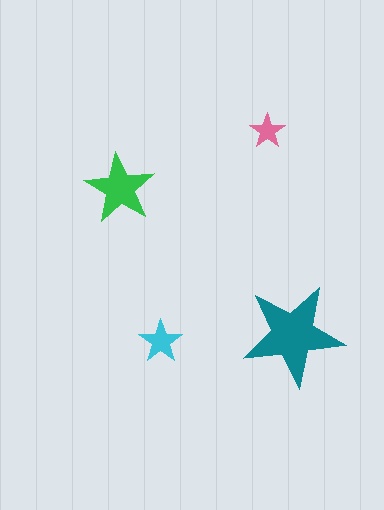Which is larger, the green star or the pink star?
The green one.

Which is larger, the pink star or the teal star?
The teal one.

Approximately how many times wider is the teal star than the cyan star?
About 2.5 times wider.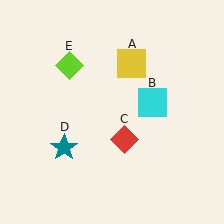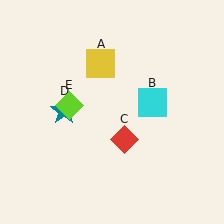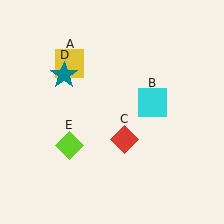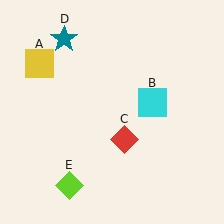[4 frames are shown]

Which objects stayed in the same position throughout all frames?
Cyan square (object B) and red diamond (object C) remained stationary.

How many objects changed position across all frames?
3 objects changed position: yellow square (object A), teal star (object D), lime diamond (object E).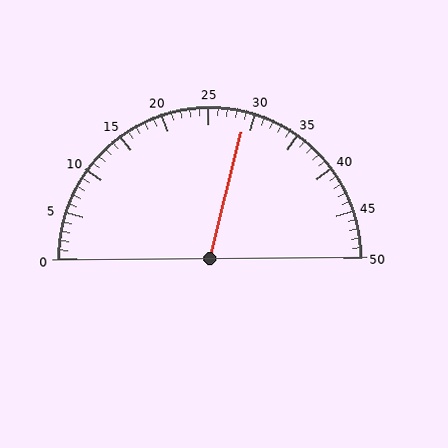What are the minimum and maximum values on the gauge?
The gauge ranges from 0 to 50.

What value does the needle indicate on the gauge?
The needle indicates approximately 29.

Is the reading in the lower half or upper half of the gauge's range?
The reading is in the upper half of the range (0 to 50).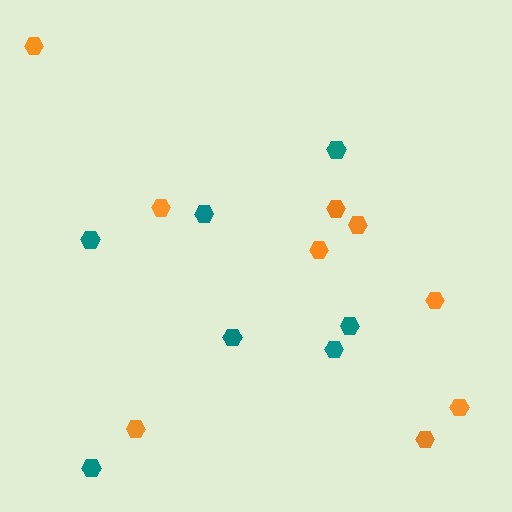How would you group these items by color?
There are 2 groups: one group of teal hexagons (7) and one group of orange hexagons (9).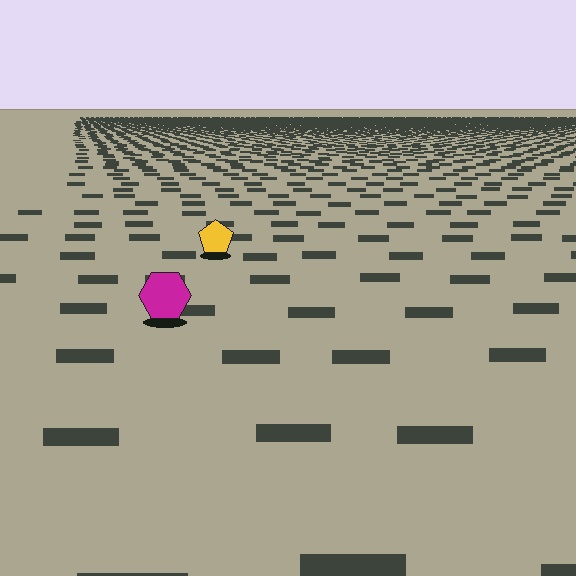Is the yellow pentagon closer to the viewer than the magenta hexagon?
No. The magenta hexagon is closer — you can tell from the texture gradient: the ground texture is coarser near it.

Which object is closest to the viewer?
The magenta hexagon is closest. The texture marks near it are larger and more spread out.